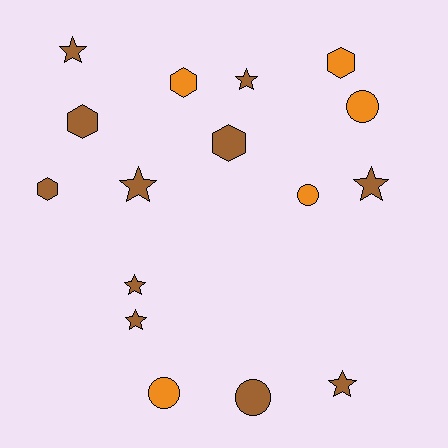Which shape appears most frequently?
Star, with 7 objects.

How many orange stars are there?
There are no orange stars.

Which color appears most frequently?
Brown, with 11 objects.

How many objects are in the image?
There are 16 objects.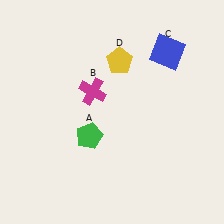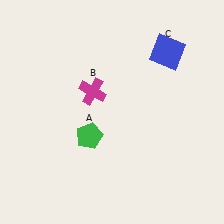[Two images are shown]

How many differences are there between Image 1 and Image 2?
There is 1 difference between the two images.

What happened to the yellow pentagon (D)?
The yellow pentagon (D) was removed in Image 2. It was in the top-right area of Image 1.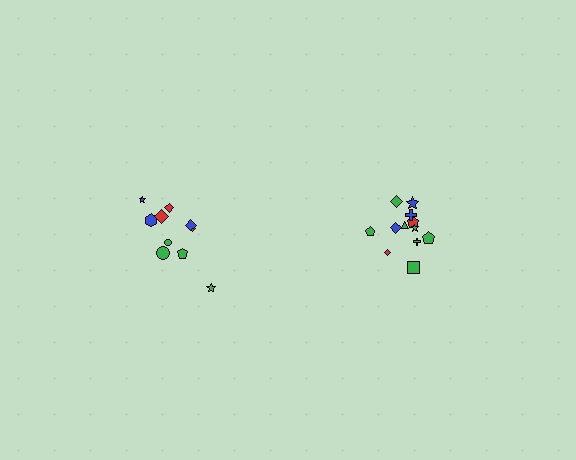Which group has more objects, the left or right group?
The right group.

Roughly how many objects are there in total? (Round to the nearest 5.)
Roughly 20 objects in total.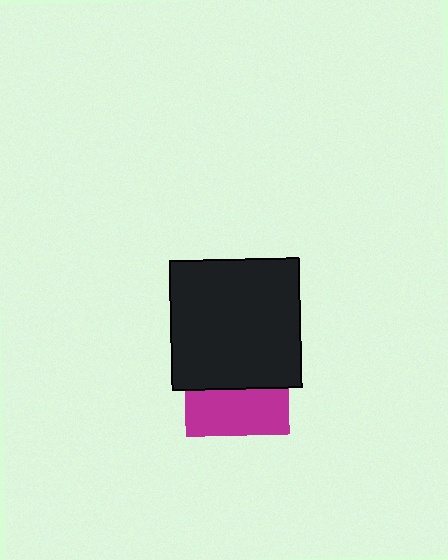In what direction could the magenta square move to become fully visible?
The magenta square could move down. That would shift it out from behind the black square entirely.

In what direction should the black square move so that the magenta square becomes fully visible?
The black square should move up. That is the shortest direction to clear the overlap and leave the magenta square fully visible.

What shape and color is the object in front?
The object in front is a black square.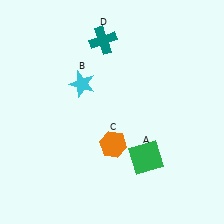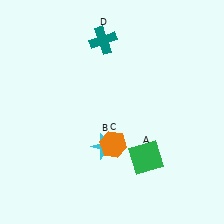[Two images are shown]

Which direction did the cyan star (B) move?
The cyan star (B) moved down.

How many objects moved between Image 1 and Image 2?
1 object moved between the two images.